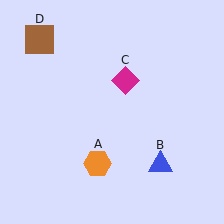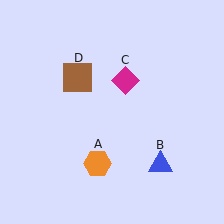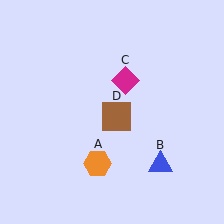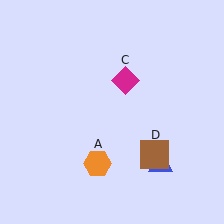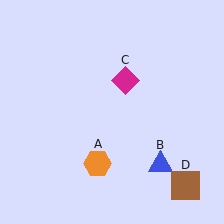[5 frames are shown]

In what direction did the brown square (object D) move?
The brown square (object D) moved down and to the right.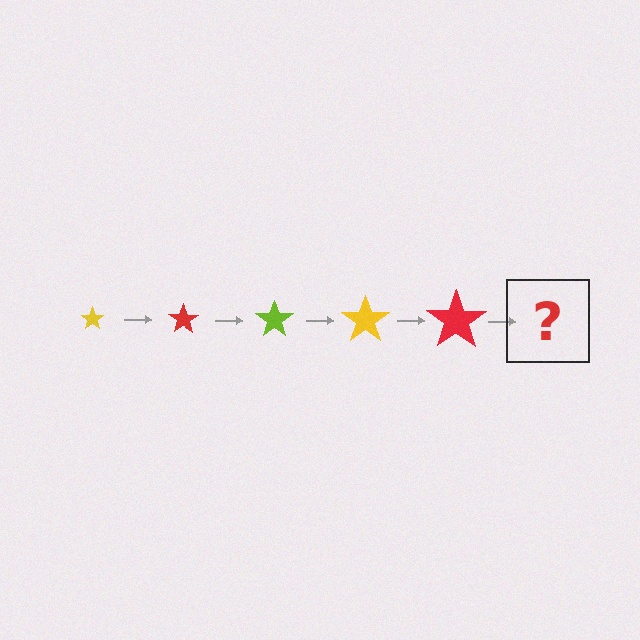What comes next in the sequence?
The next element should be a lime star, larger than the previous one.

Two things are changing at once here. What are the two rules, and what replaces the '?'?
The two rules are that the star grows larger each step and the color cycles through yellow, red, and lime. The '?' should be a lime star, larger than the previous one.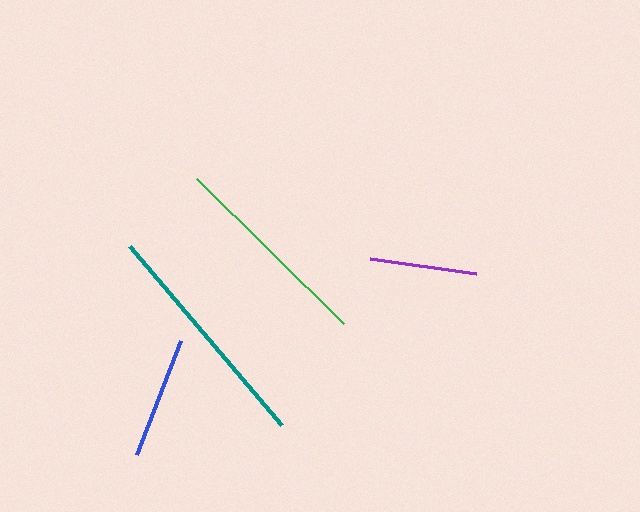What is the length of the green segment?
The green segment is approximately 207 pixels long.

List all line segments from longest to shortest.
From longest to shortest: teal, green, blue, purple.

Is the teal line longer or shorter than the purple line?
The teal line is longer than the purple line.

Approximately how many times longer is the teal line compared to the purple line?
The teal line is approximately 2.2 times the length of the purple line.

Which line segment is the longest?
The teal line is the longest at approximately 235 pixels.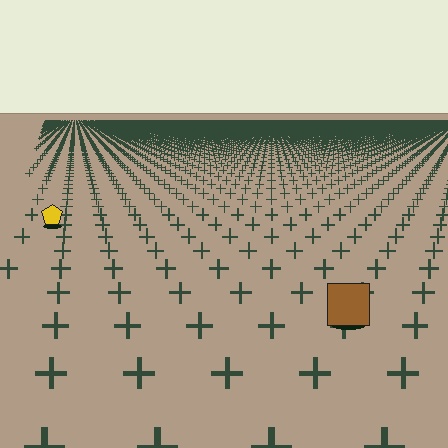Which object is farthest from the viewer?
The yellow pentagon is farthest from the viewer. It appears smaller and the ground texture around it is denser.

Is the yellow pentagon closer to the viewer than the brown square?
No. The brown square is closer — you can tell from the texture gradient: the ground texture is coarser near it.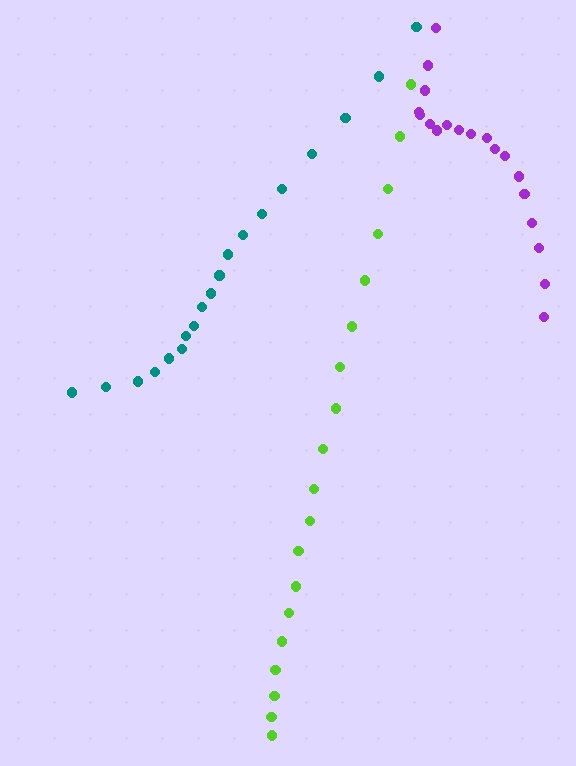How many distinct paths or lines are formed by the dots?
There are 3 distinct paths.